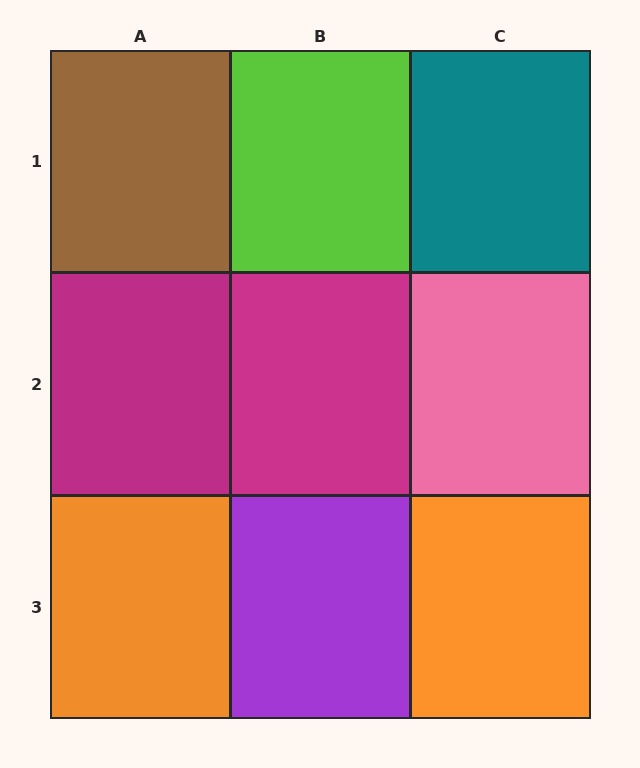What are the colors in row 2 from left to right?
Magenta, magenta, pink.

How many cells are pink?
1 cell is pink.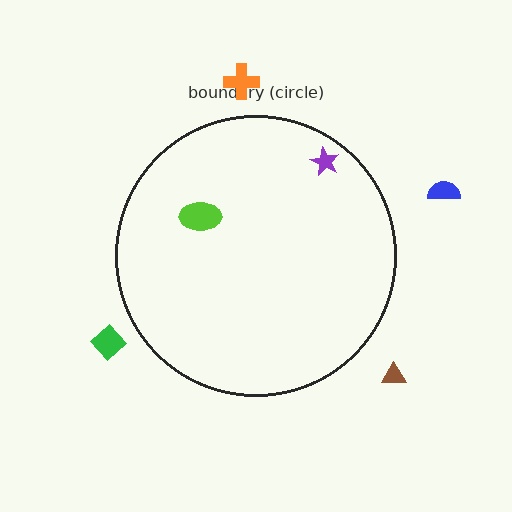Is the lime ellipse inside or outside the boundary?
Inside.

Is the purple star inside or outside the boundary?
Inside.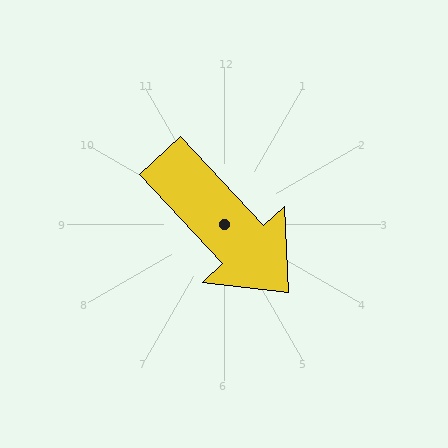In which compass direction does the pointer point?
Southeast.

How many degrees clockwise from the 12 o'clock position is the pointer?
Approximately 137 degrees.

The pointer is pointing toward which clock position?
Roughly 5 o'clock.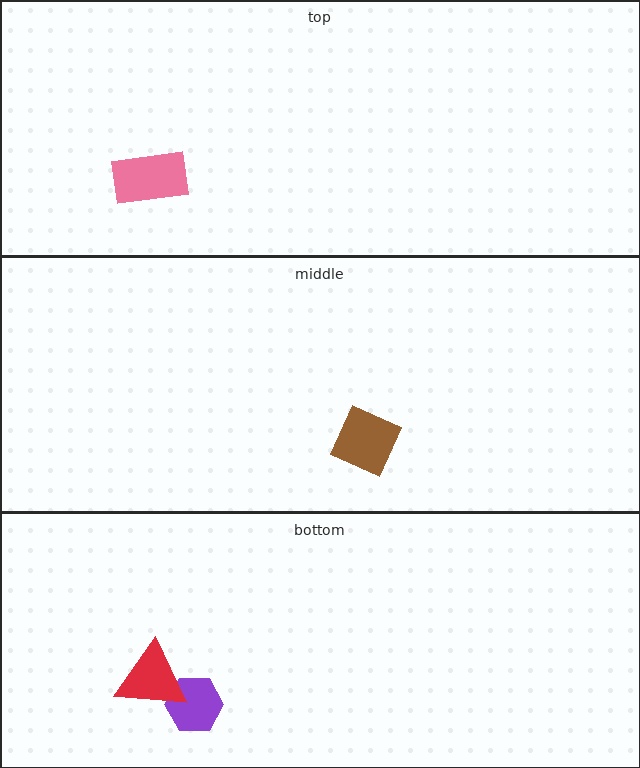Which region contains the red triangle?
The bottom region.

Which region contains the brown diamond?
The middle region.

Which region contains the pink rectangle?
The top region.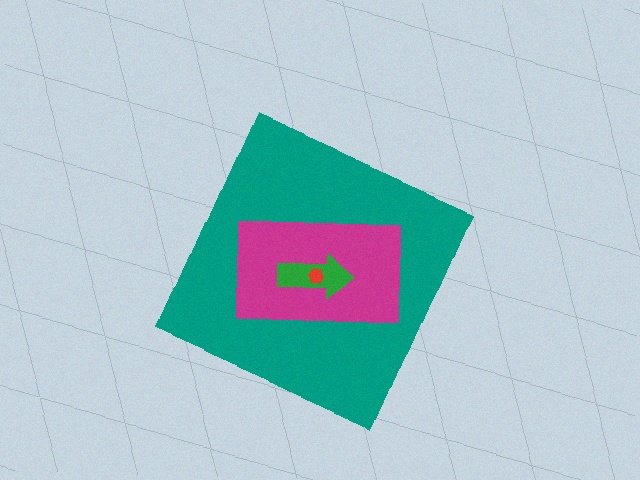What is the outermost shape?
The teal diamond.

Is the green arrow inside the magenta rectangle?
Yes.